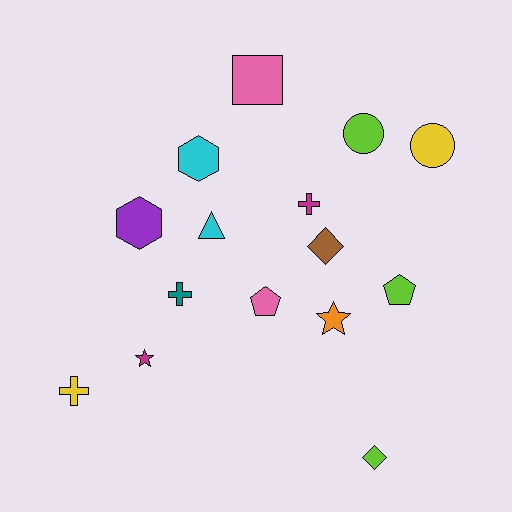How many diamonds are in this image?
There are 2 diamonds.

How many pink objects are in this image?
There are 2 pink objects.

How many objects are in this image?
There are 15 objects.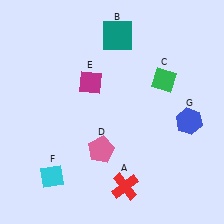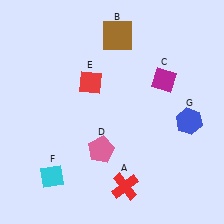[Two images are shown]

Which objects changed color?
B changed from teal to brown. C changed from green to magenta. E changed from magenta to red.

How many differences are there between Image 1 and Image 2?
There are 3 differences between the two images.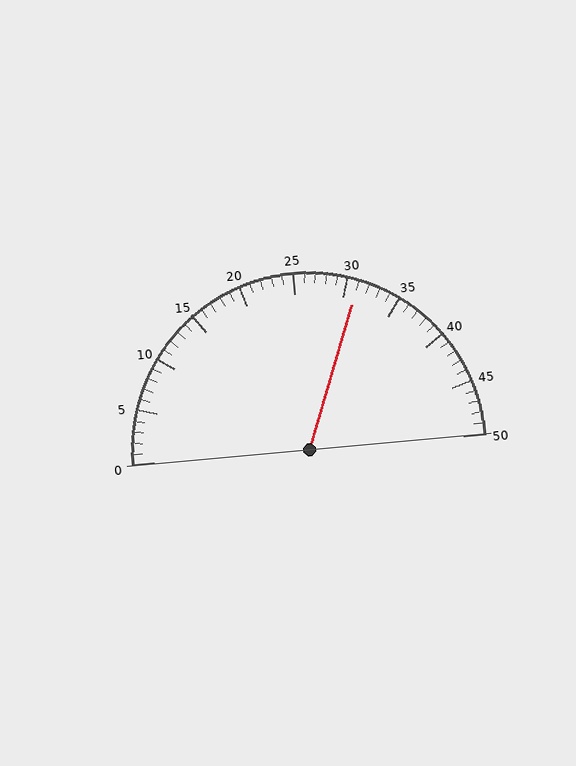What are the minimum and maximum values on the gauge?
The gauge ranges from 0 to 50.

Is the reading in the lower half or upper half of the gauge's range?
The reading is in the upper half of the range (0 to 50).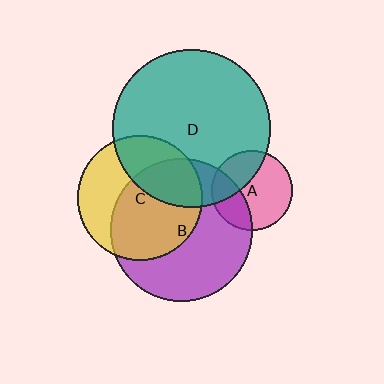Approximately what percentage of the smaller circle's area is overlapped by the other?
Approximately 60%.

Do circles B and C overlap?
Yes.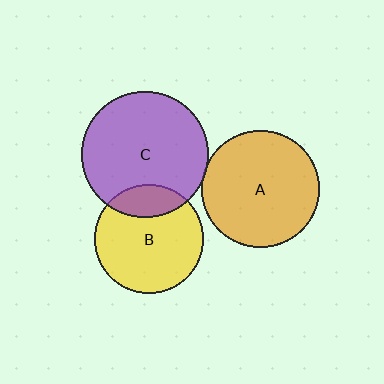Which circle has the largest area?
Circle C (purple).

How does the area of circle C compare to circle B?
Approximately 1.3 times.